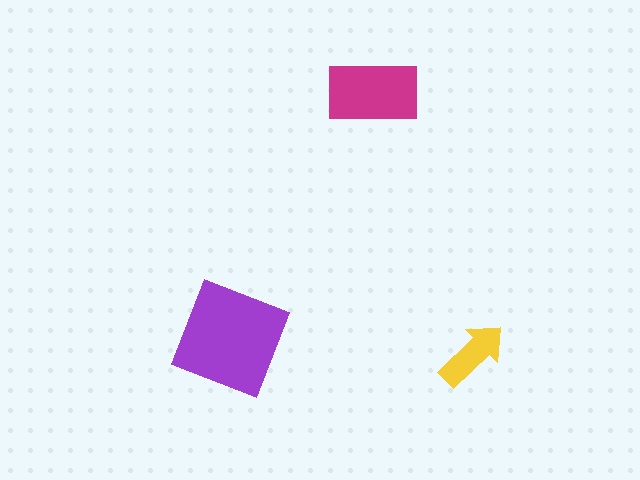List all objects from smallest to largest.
The yellow arrow, the magenta rectangle, the purple square.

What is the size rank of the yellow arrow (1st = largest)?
3rd.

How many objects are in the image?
There are 3 objects in the image.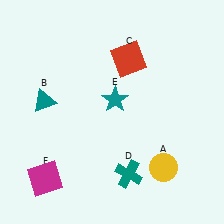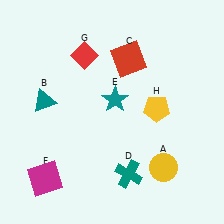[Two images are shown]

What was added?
A red diamond (G), a yellow pentagon (H) were added in Image 2.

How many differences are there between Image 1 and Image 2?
There are 2 differences between the two images.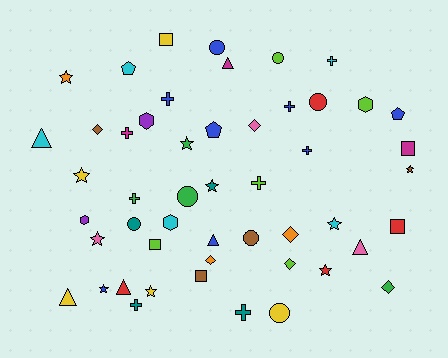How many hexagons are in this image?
There are 4 hexagons.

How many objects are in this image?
There are 50 objects.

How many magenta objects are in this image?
There are 3 magenta objects.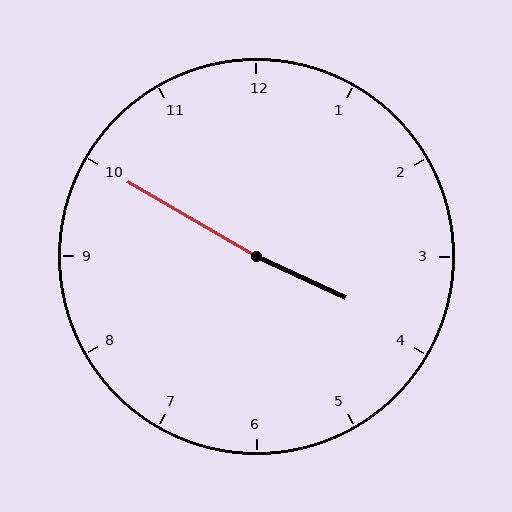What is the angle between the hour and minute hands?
Approximately 175 degrees.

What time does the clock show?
3:50.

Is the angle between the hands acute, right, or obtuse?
It is obtuse.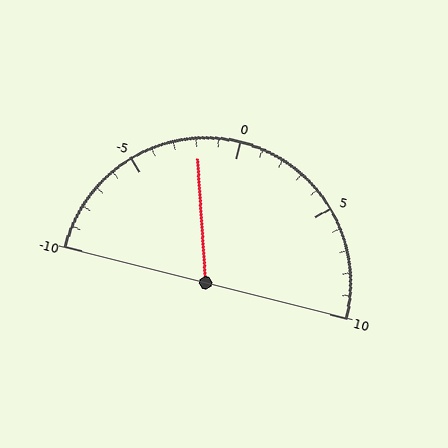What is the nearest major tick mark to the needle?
The nearest major tick mark is 0.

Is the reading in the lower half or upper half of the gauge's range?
The reading is in the lower half of the range (-10 to 10).